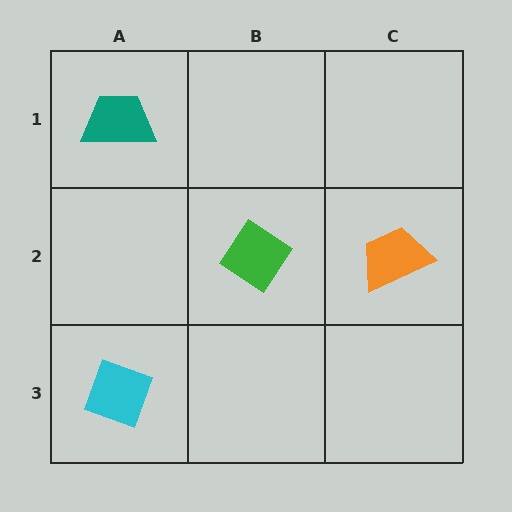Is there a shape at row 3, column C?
No, that cell is empty.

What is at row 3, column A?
A cyan diamond.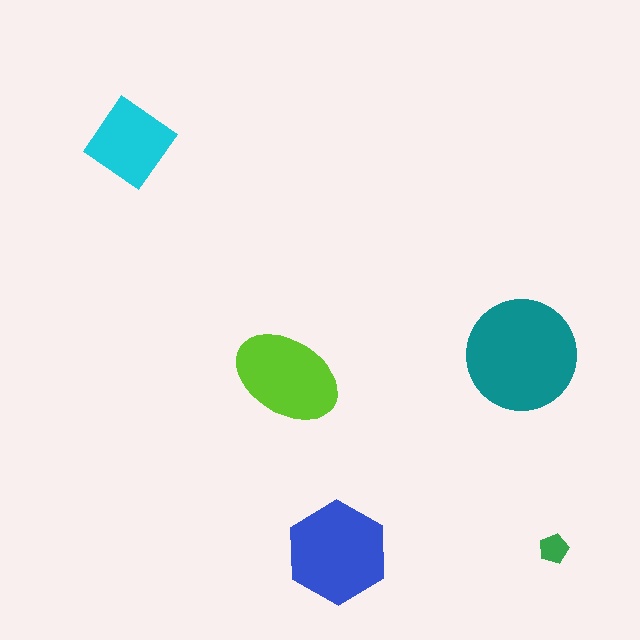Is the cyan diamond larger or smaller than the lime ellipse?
Smaller.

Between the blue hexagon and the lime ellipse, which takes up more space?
The blue hexagon.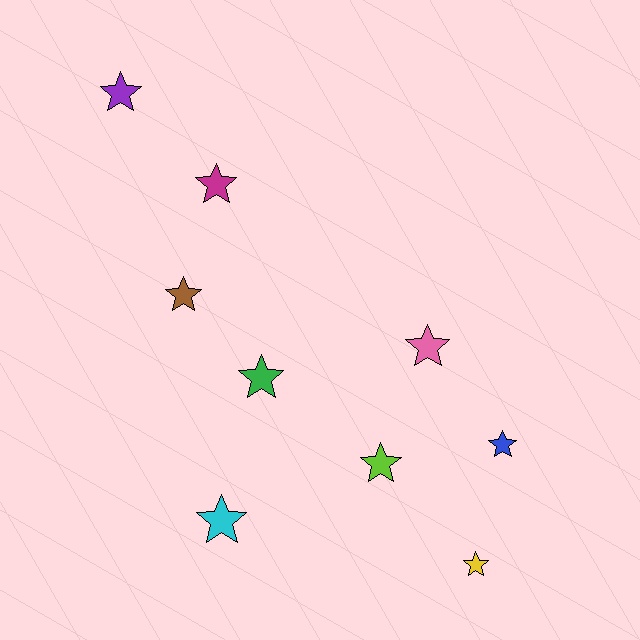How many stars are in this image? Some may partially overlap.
There are 9 stars.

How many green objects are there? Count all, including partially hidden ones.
There is 1 green object.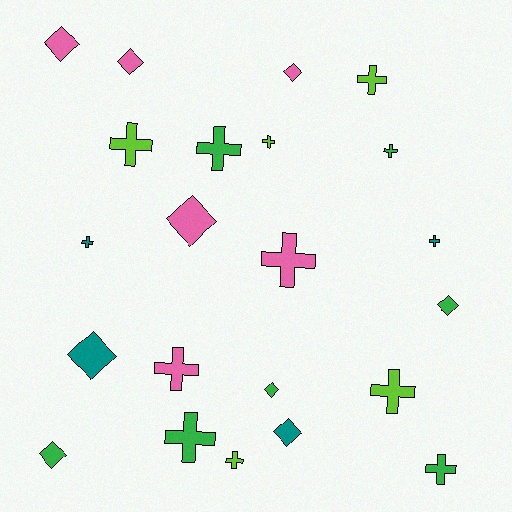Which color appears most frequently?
Green, with 7 objects.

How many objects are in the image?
There are 22 objects.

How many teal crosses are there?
There are 2 teal crosses.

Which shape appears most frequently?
Cross, with 13 objects.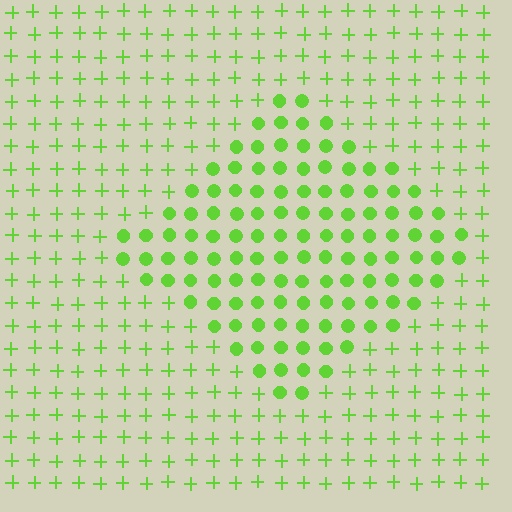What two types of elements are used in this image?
The image uses circles inside the diamond region and plus signs outside it.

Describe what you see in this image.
The image is filled with small lime elements arranged in a uniform grid. A diamond-shaped region contains circles, while the surrounding area contains plus signs. The boundary is defined purely by the change in element shape.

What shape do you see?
I see a diamond.